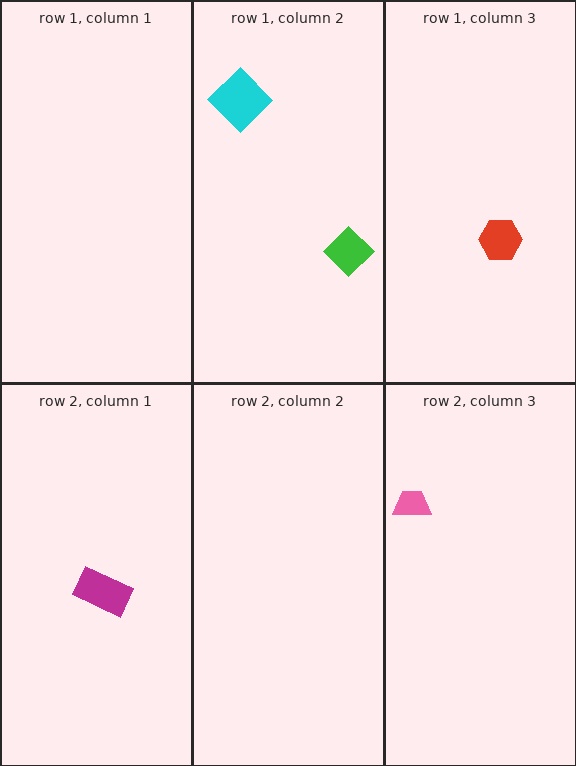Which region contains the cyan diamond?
The row 1, column 2 region.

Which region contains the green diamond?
The row 1, column 2 region.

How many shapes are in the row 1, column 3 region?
1.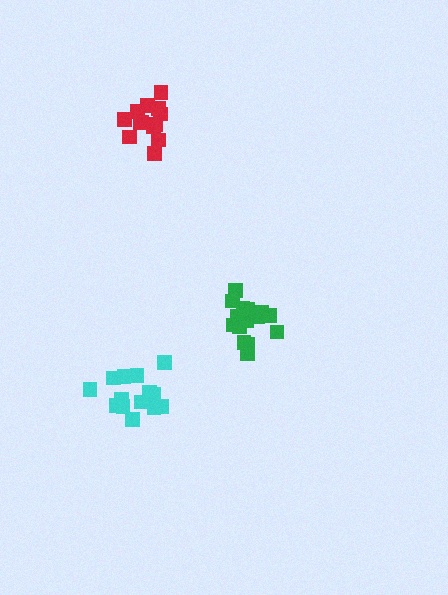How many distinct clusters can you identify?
There are 3 distinct clusters.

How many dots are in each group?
Group 1: 14 dots, Group 2: 16 dots, Group 3: 13 dots (43 total).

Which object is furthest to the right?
The green cluster is rightmost.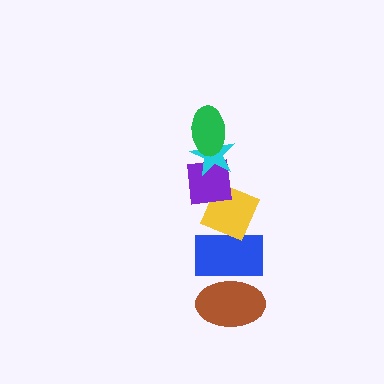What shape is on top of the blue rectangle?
The yellow diamond is on top of the blue rectangle.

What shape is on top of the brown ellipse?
The blue rectangle is on top of the brown ellipse.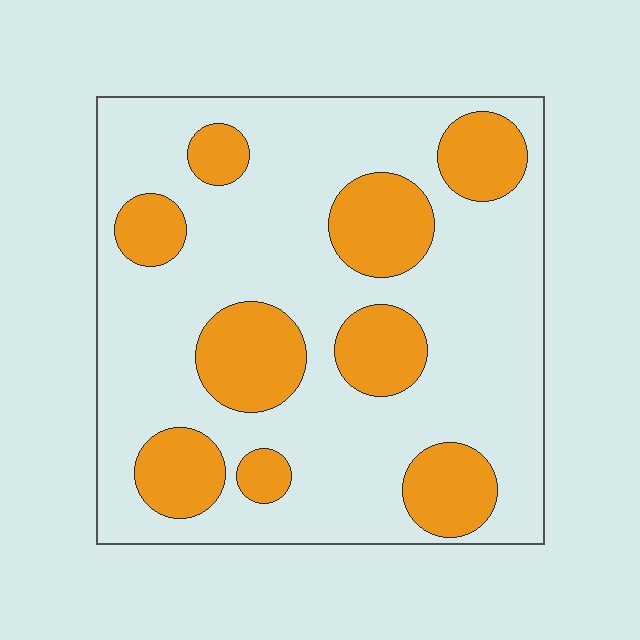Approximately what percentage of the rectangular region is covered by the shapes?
Approximately 30%.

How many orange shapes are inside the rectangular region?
9.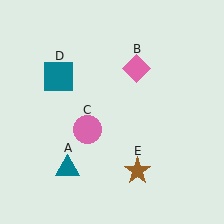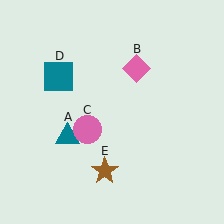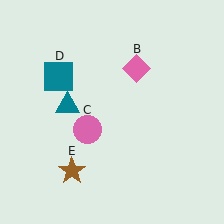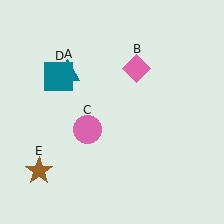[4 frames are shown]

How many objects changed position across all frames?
2 objects changed position: teal triangle (object A), brown star (object E).